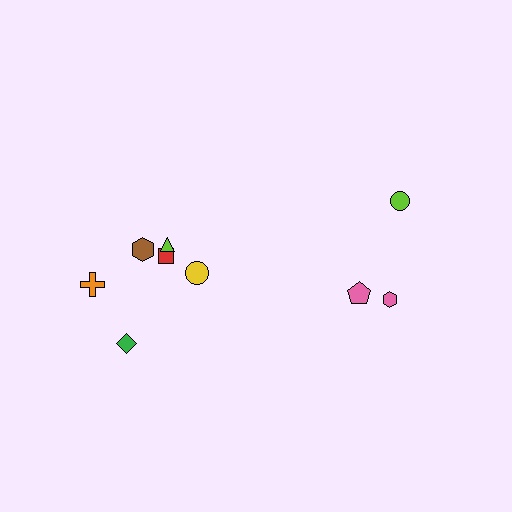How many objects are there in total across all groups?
There are 9 objects.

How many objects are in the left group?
There are 6 objects.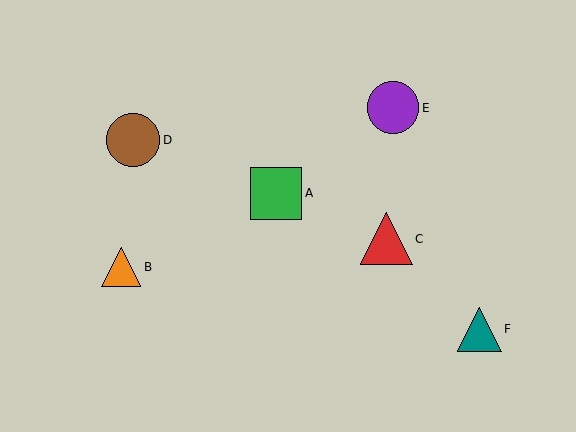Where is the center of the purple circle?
The center of the purple circle is at (393, 108).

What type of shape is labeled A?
Shape A is a green square.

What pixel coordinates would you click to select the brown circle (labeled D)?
Click at (133, 140) to select the brown circle D.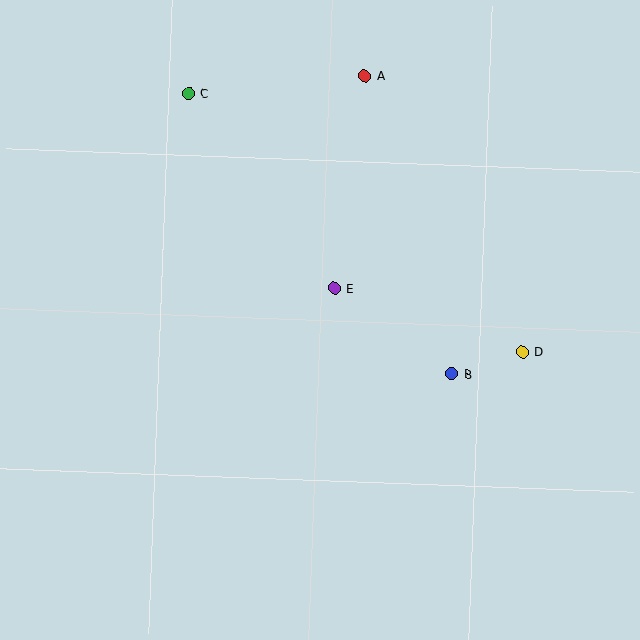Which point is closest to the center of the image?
Point E at (335, 289) is closest to the center.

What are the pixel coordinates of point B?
Point B is at (452, 374).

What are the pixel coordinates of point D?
Point D is at (522, 352).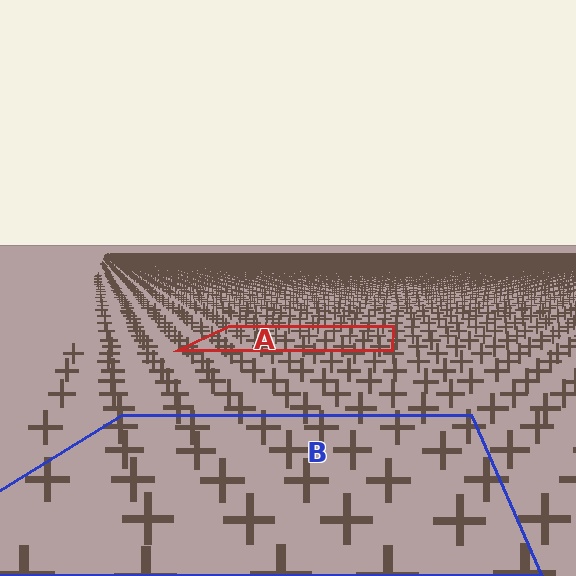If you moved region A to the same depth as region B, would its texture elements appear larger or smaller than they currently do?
They would appear larger. At a closer depth, the same texture elements are projected at a bigger on-screen size.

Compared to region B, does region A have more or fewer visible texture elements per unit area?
Region A has more texture elements per unit area — they are packed more densely because it is farther away.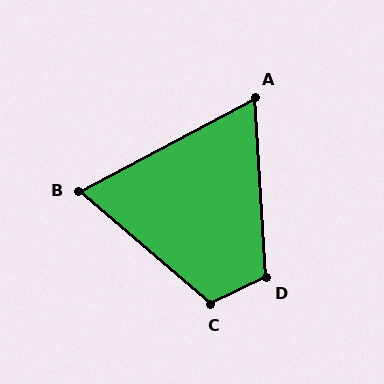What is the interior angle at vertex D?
Approximately 112 degrees (obtuse).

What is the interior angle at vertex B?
Approximately 68 degrees (acute).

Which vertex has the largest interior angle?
C, at approximately 114 degrees.